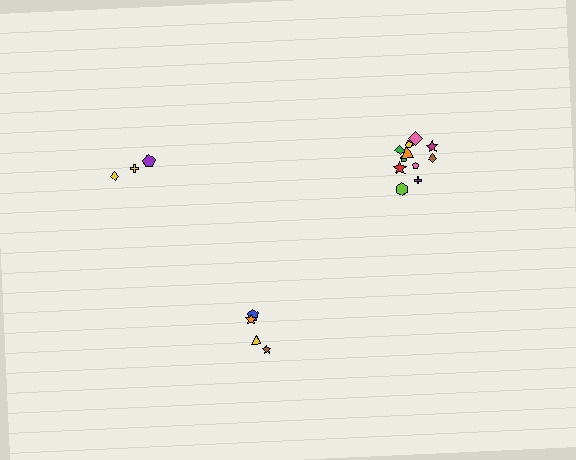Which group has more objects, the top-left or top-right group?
The top-right group.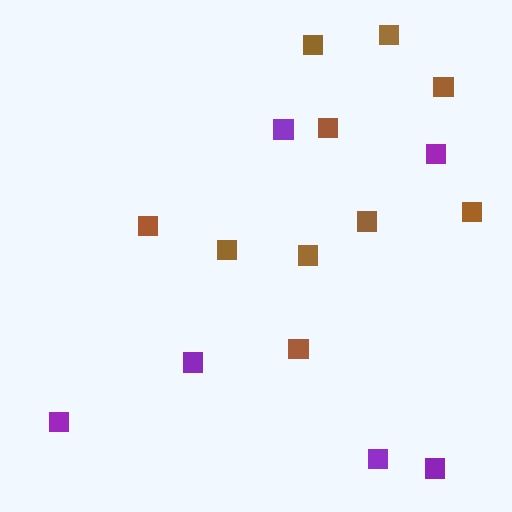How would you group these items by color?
There are 2 groups: one group of brown squares (10) and one group of purple squares (6).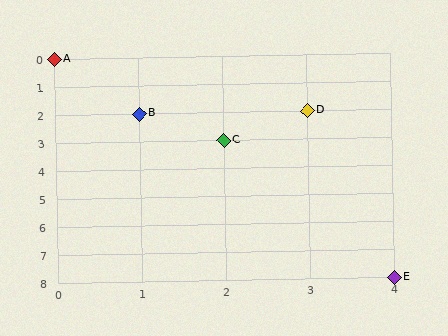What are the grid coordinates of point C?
Point C is at grid coordinates (2, 3).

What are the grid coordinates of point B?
Point B is at grid coordinates (1, 2).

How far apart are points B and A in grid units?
Points B and A are 1 column and 2 rows apart (about 2.2 grid units diagonally).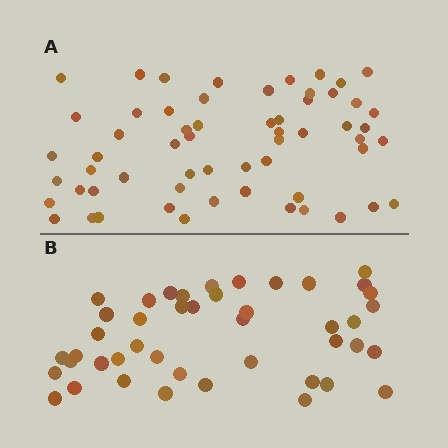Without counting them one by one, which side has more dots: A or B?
Region A (the top region) has more dots.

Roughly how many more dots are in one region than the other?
Region A has approximately 15 more dots than region B.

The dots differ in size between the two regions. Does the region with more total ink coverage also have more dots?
No. Region B has more total ink coverage because its dots are larger, but region A actually contains more individual dots. Total area can be misleading — the number of items is what matters here.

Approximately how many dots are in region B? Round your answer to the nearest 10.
About 40 dots. (The exact count is 44, which rounds to 40.)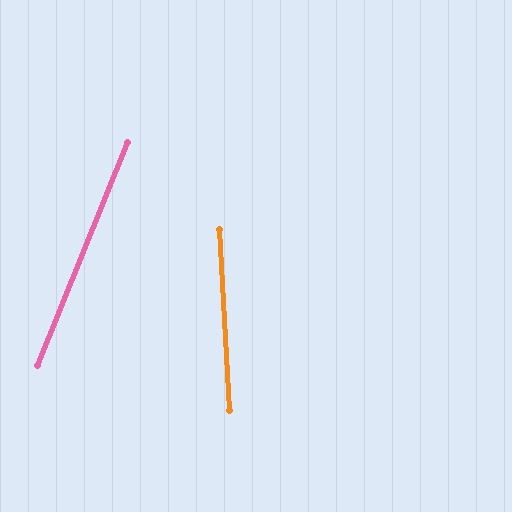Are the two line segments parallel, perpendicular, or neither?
Neither parallel nor perpendicular — they differ by about 25°.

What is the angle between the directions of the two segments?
Approximately 25 degrees.